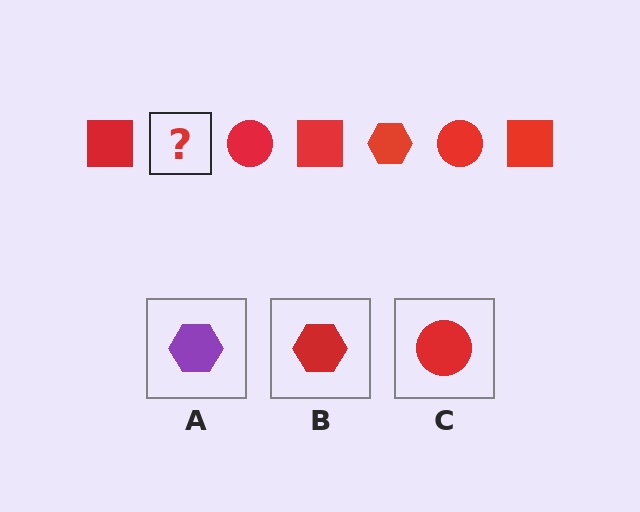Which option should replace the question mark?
Option B.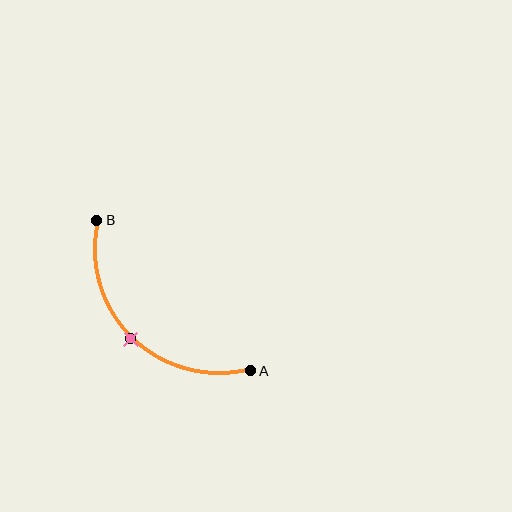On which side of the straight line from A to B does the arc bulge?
The arc bulges below and to the left of the straight line connecting A and B.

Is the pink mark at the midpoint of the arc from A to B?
Yes. The pink mark lies on the arc at equal arc-length from both A and B — it is the arc midpoint.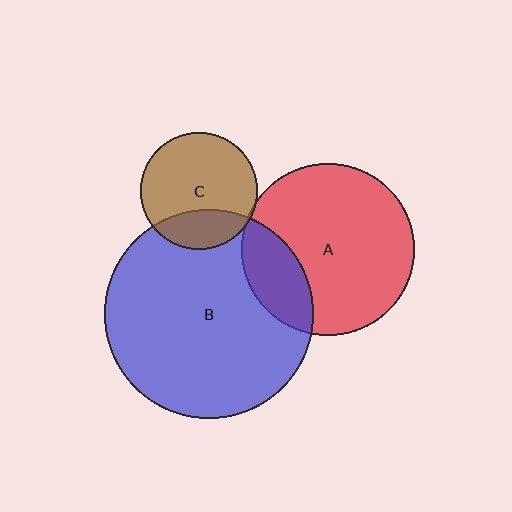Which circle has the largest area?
Circle B (blue).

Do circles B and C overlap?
Yes.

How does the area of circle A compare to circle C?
Approximately 2.2 times.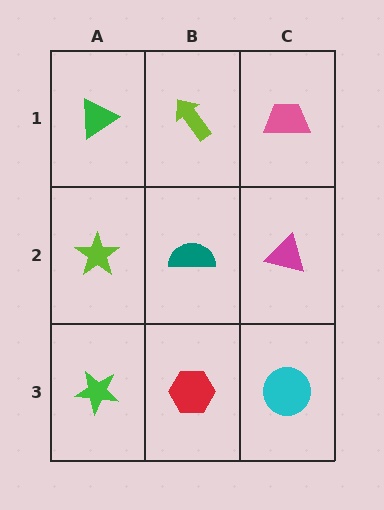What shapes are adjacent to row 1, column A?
A lime star (row 2, column A), a lime arrow (row 1, column B).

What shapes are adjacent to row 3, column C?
A magenta triangle (row 2, column C), a red hexagon (row 3, column B).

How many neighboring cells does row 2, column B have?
4.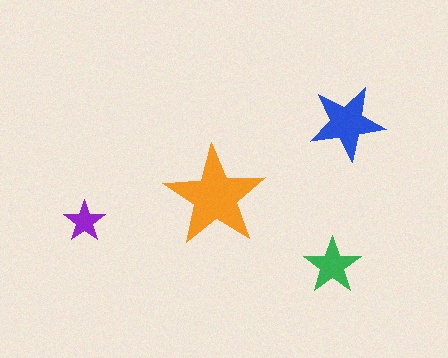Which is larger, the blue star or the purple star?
The blue one.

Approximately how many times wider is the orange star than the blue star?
About 1.5 times wider.